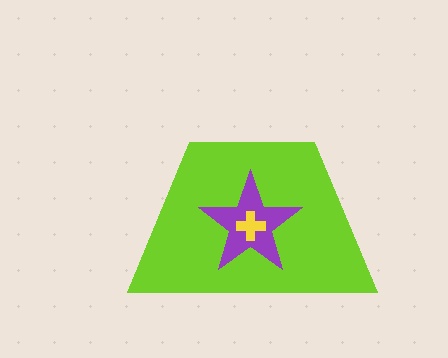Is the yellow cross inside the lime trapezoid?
Yes.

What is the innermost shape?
The yellow cross.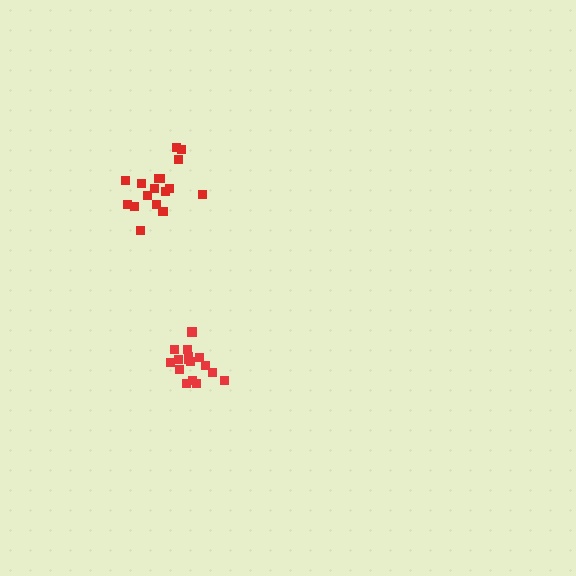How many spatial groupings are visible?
There are 2 spatial groupings.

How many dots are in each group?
Group 1: 16 dots, Group 2: 17 dots (33 total).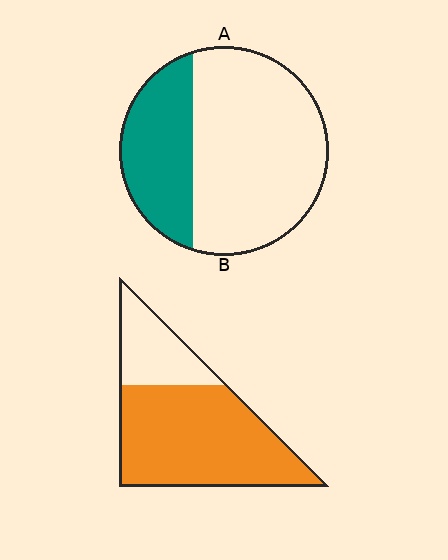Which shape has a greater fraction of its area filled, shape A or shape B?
Shape B.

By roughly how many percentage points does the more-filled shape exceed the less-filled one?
By roughly 40 percentage points (B over A).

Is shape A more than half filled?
No.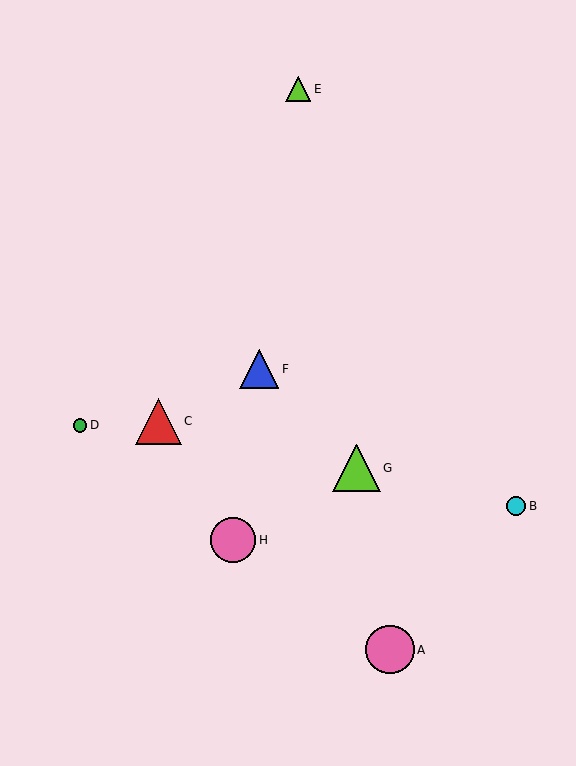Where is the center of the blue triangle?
The center of the blue triangle is at (259, 369).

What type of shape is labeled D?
Shape D is a green circle.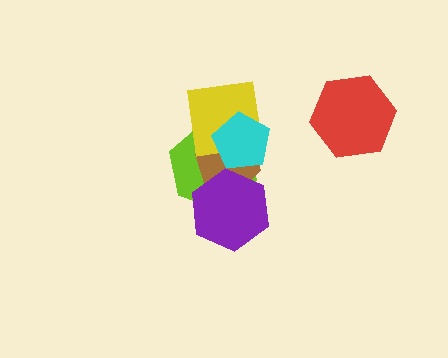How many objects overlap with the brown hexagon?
4 objects overlap with the brown hexagon.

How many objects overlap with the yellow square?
3 objects overlap with the yellow square.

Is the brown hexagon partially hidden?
Yes, it is partially covered by another shape.